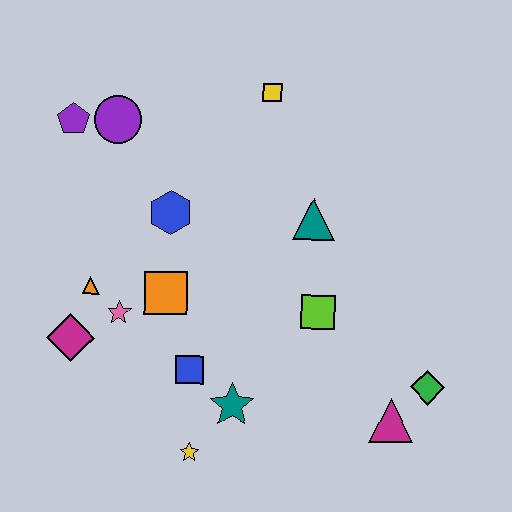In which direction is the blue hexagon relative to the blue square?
The blue hexagon is above the blue square.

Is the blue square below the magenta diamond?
Yes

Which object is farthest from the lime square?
The purple pentagon is farthest from the lime square.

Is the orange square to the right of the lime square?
No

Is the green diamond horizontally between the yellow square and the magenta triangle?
No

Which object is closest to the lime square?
The teal triangle is closest to the lime square.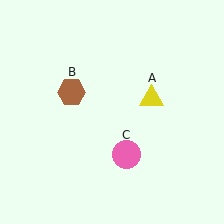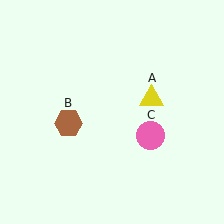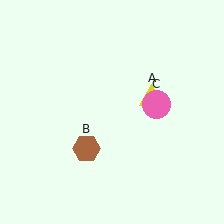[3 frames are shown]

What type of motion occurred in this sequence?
The brown hexagon (object B), pink circle (object C) rotated counterclockwise around the center of the scene.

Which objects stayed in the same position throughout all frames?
Yellow triangle (object A) remained stationary.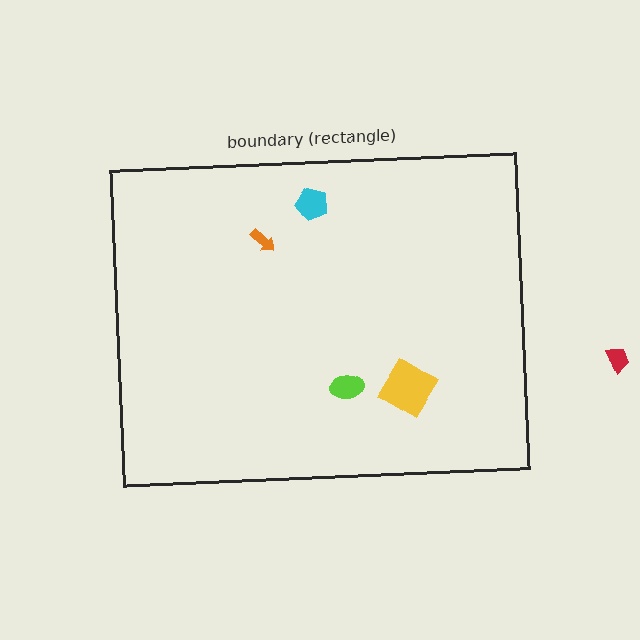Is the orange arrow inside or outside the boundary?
Inside.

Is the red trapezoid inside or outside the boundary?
Outside.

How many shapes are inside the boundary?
4 inside, 1 outside.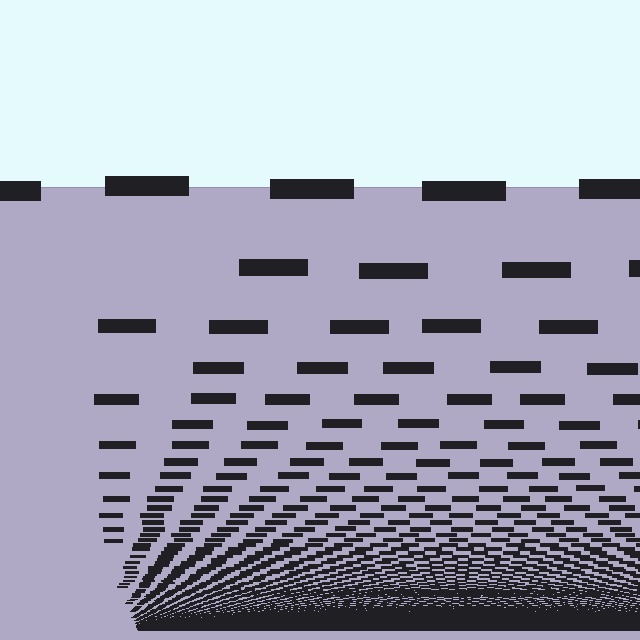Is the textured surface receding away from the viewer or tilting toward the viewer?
The surface appears to tilt toward the viewer. Texture elements get larger and sparser toward the top.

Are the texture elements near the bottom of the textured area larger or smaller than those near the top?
Smaller. The gradient is inverted — elements near the bottom are smaller and denser.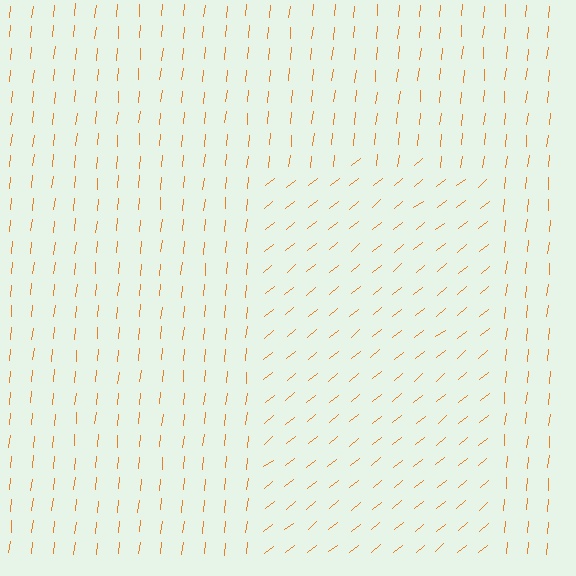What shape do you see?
I see a rectangle.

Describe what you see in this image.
The image is filled with small orange line segments. A rectangle region in the image has lines oriented differently from the surrounding lines, creating a visible texture boundary.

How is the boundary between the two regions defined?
The boundary is defined purely by a change in line orientation (approximately 45 degrees difference). All lines are the same color and thickness.